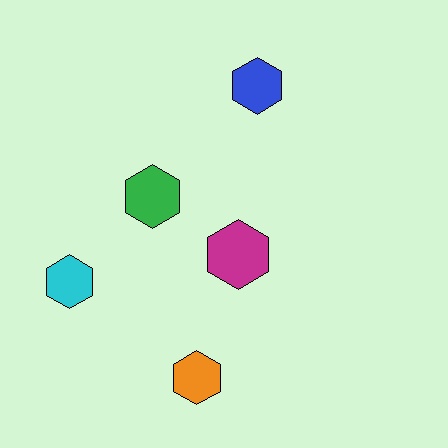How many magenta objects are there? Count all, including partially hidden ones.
There is 1 magenta object.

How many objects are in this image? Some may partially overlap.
There are 5 objects.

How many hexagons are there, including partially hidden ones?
There are 5 hexagons.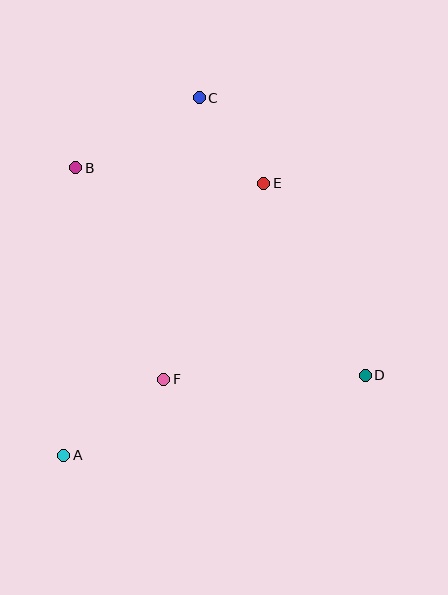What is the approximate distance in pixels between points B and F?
The distance between B and F is approximately 229 pixels.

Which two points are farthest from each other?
Points A and C are farthest from each other.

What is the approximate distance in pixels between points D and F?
The distance between D and F is approximately 201 pixels.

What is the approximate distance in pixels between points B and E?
The distance between B and E is approximately 189 pixels.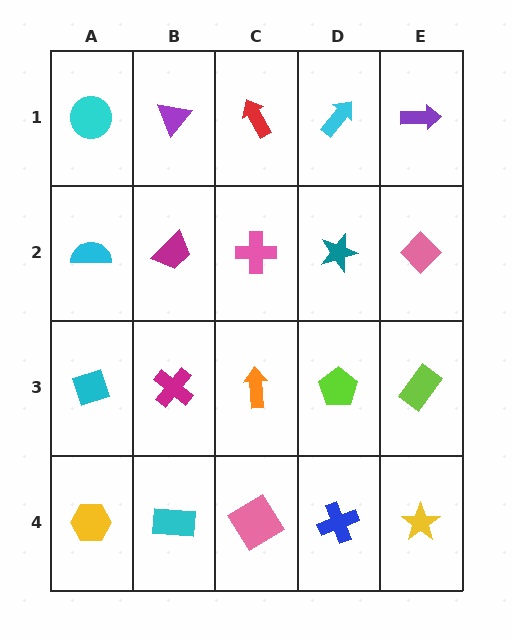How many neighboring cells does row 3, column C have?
4.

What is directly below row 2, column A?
A cyan diamond.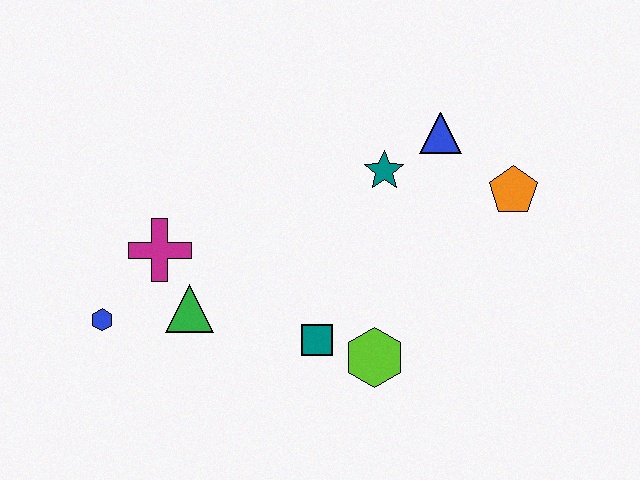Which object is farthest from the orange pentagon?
The blue hexagon is farthest from the orange pentagon.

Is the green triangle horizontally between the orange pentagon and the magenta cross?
Yes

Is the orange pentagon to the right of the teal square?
Yes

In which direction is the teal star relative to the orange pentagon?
The teal star is to the left of the orange pentagon.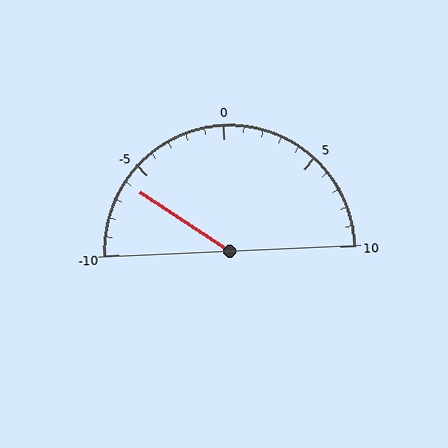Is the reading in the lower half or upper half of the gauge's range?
The reading is in the lower half of the range (-10 to 10).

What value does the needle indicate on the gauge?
The needle indicates approximately -6.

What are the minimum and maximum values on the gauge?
The gauge ranges from -10 to 10.